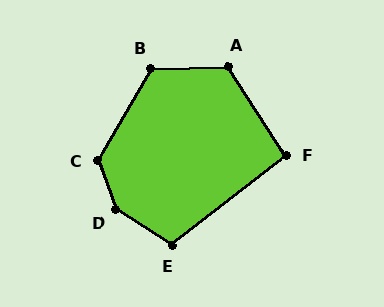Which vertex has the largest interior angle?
D, at approximately 143 degrees.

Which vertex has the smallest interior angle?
F, at approximately 95 degrees.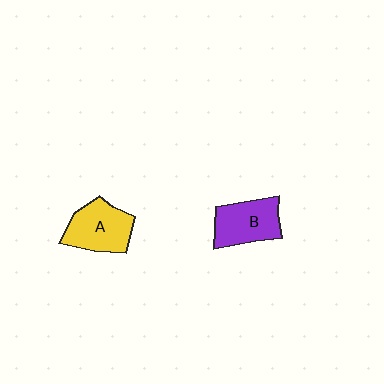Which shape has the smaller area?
Shape B (purple).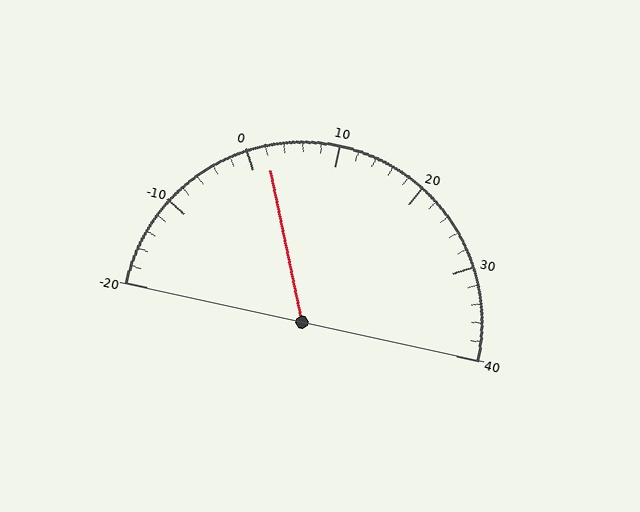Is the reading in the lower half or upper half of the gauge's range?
The reading is in the lower half of the range (-20 to 40).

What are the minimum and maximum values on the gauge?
The gauge ranges from -20 to 40.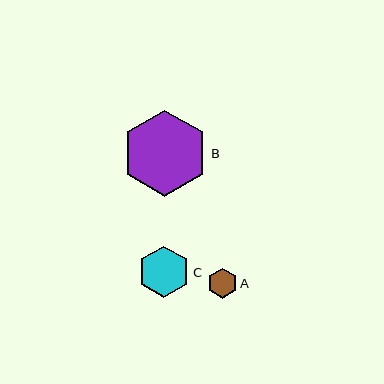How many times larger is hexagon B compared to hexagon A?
Hexagon B is approximately 2.9 times the size of hexagon A.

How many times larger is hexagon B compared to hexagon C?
Hexagon B is approximately 1.7 times the size of hexagon C.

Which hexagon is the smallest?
Hexagon A is the smallest with a size of approximately 29 pixels.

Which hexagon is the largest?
Hexagon B is the largest with a size of approximately 86 pixels.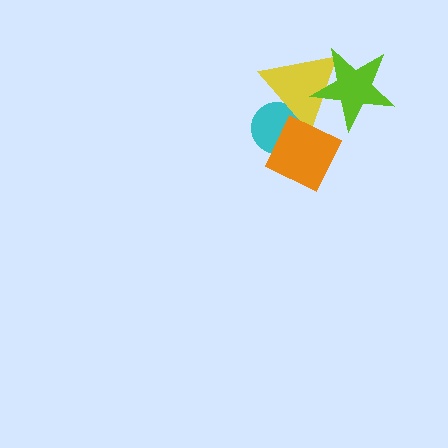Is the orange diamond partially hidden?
No, no other shape covers it.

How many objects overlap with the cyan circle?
2 objects overlap with the cyan circle.